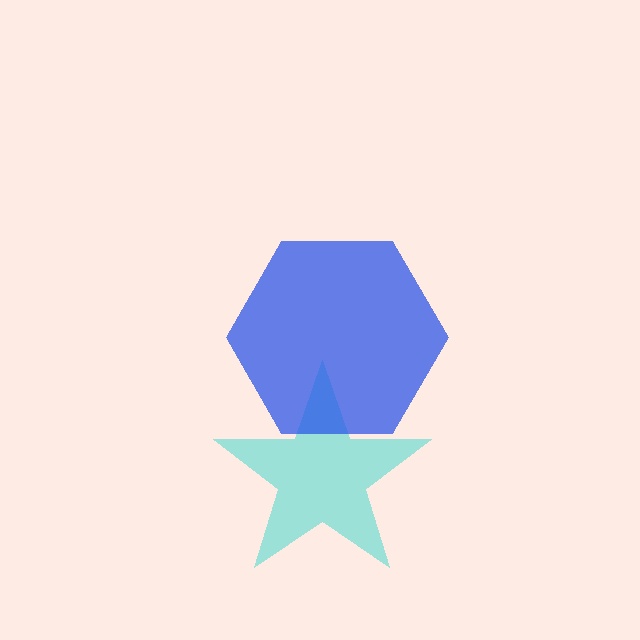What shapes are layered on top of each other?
The layered shapes are: a cyan star, a blue hexagon.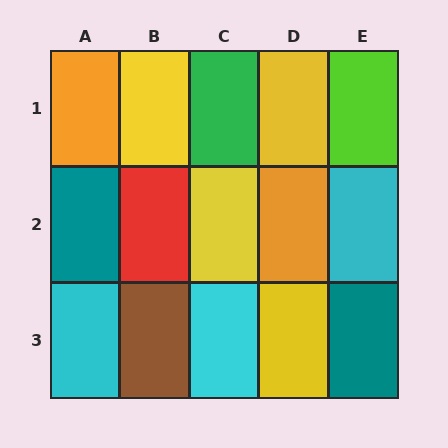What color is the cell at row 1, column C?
Green.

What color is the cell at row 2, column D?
Orange.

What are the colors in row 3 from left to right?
Cyan, brown, cyan, yellow, teal.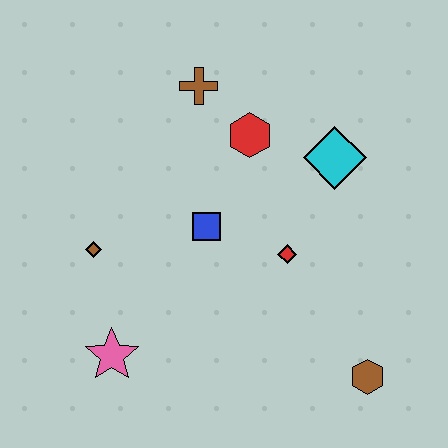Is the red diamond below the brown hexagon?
No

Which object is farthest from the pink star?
The cyan diamond is farthest from the pink star.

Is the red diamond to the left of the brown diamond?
No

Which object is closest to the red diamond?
The blue square is closest to the red diamond.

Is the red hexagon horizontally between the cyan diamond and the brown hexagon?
No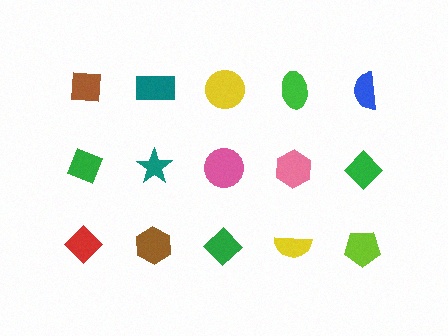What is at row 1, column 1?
A brown square.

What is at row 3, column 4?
A yellow semicircle.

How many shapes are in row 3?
5 shapes.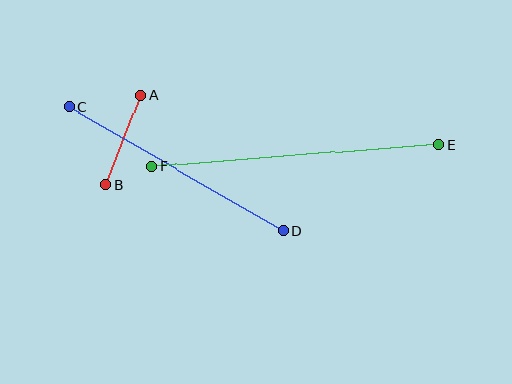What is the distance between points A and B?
The distance is approximately 96 pixels.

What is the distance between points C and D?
The distance is approximately 247 pixels.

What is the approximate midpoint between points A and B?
The midpoint is at approximately (123, 140) pixels.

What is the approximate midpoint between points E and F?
The midpoint is at approximately (296, 156) pixels.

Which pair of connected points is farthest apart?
Points E and F are farthest apart.